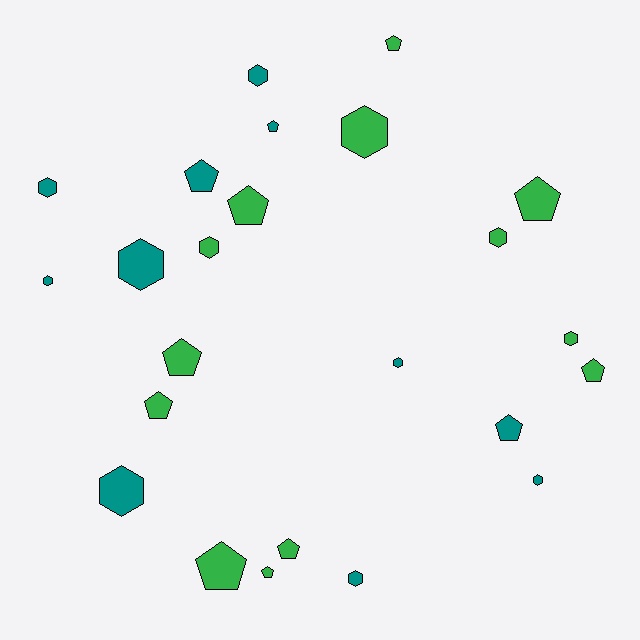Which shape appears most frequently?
Pentagon, with 12 objects.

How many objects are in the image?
There are 24 objects.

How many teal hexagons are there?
There are 8 teal hexagons.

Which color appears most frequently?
Green, with 13 objects.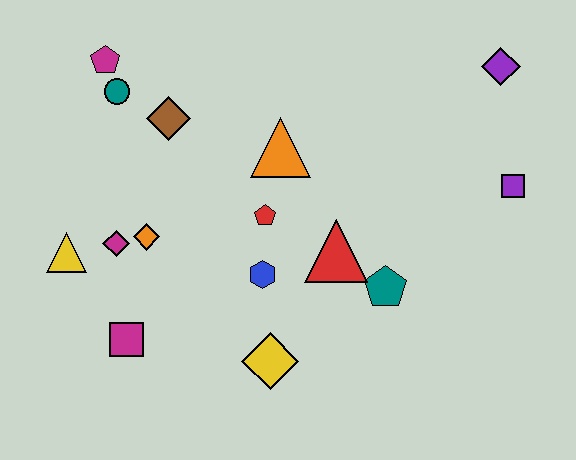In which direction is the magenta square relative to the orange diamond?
The magenta square is below the orange diamond.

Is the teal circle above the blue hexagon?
Yes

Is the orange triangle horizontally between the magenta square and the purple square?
Yes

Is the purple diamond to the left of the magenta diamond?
No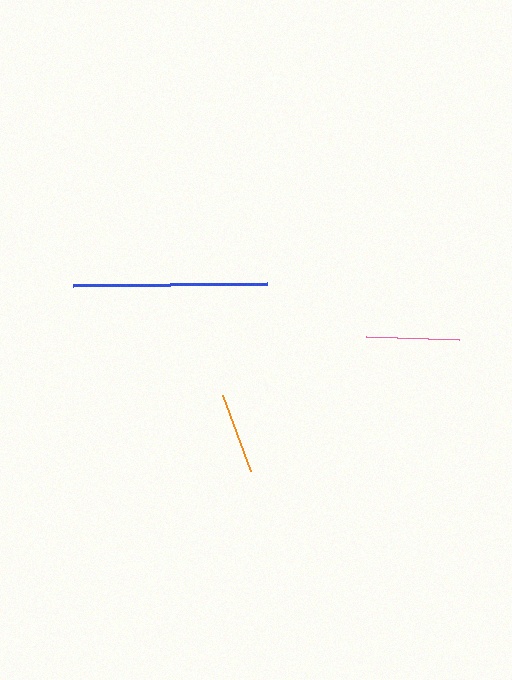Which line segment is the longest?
The blue line is the longest at approximately 194 pixels.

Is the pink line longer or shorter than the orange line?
The pink line is longer than the orange line.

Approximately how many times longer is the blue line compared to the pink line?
The blue line is approximately 2.1 times the length of the pink line.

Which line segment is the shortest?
The orange line is the shortest at approximately 81 pixels.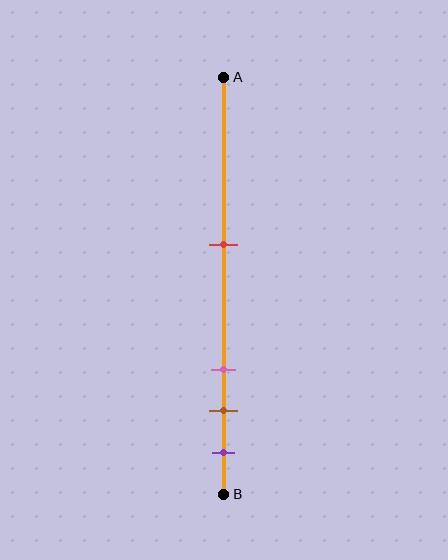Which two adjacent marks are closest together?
The brown and purple marks are the closest adjacent pair.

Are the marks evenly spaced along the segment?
No, the marks are not evenly spaced.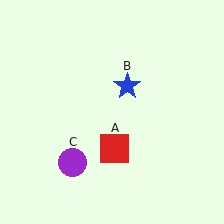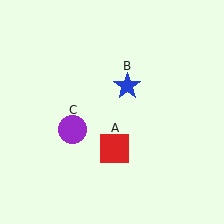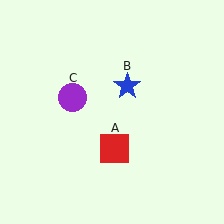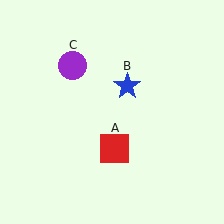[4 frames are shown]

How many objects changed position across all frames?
1 object changed position: purple circle (object C).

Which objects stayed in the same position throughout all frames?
Red square (object A) and blue star (object B) remained stationary.